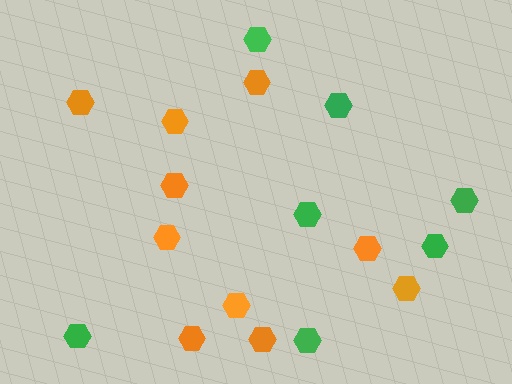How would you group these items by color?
There are 2 groups: one group of green hexagons (7) and one group of orange hexagons (10).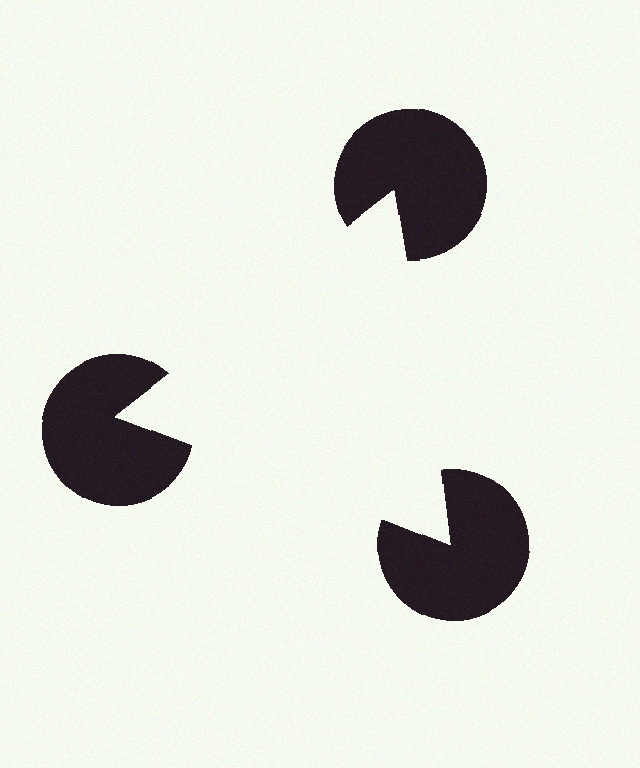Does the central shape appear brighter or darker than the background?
It typically appears slightly brighter than the background, even though no actual brightness change is drawn.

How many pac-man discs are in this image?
There are 3 — one at each vertex of the illusory triangle.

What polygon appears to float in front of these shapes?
An illusory triangle — its edges are inferred from the aligned wedge cuts in the pac-man discs, not physically drawn.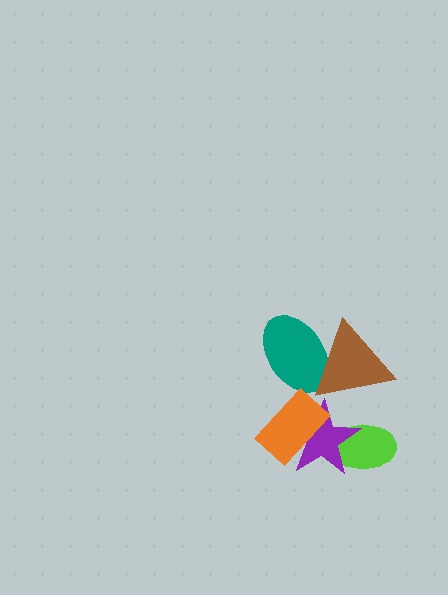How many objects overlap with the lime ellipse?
1 object overlaps with the lime ellipse.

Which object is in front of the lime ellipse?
The purple star is in front of the lime ellipse.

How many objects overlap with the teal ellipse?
1 object overlaps with the teal ellipse.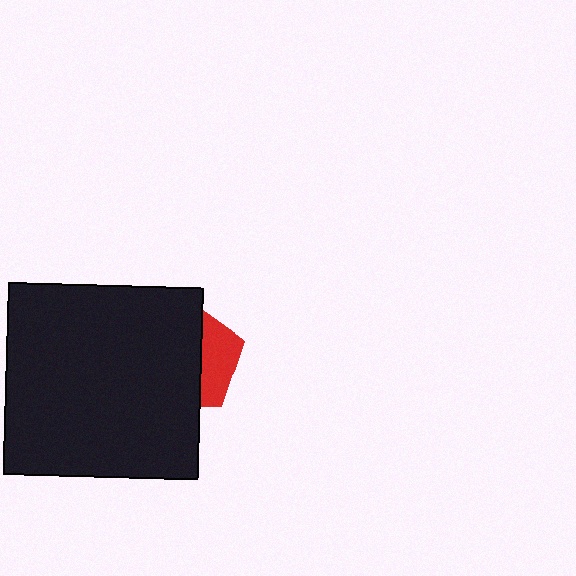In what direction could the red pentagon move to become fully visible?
The red pentagon could move right. That would shift it out from behind the black rectangle entirely.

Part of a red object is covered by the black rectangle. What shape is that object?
It is a pentagon.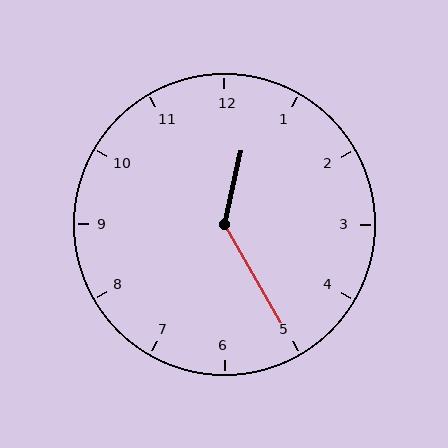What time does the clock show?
12:25.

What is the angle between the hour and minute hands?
Approximately 138 degrees.